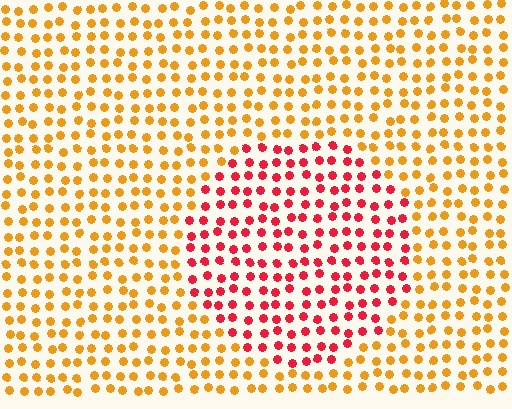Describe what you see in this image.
The image is filled with small orange elements in a uniform arrangement. A circle-shaped region is visible where the elements are tinted to a slightly different hue, forming a subtle color boundary.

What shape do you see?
I see a circle.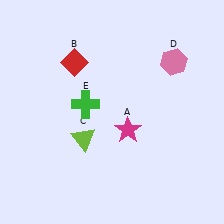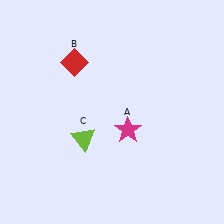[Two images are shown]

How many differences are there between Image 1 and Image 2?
There are 2 differences between the two images.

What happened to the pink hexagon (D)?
The pink hexagon (D) was removed in Image 2. It was in the top-right area of Image 1.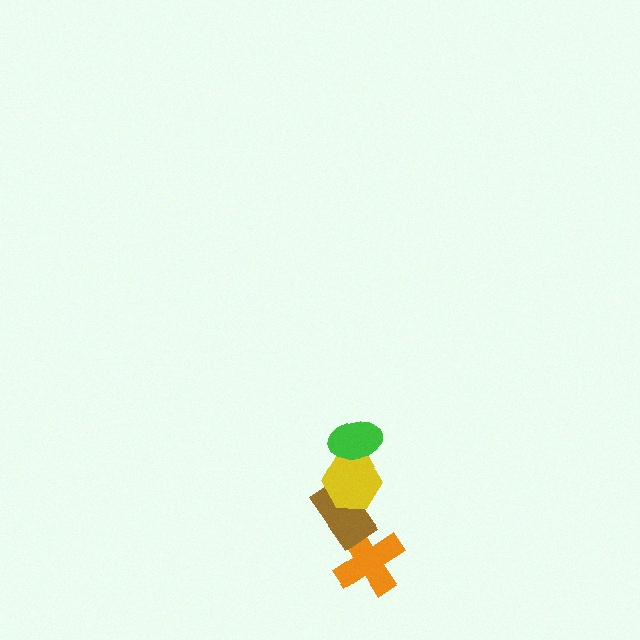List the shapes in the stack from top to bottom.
From top to bottom: the green ellipse, the yellow hexagon, the brown rectangle, the orange cross.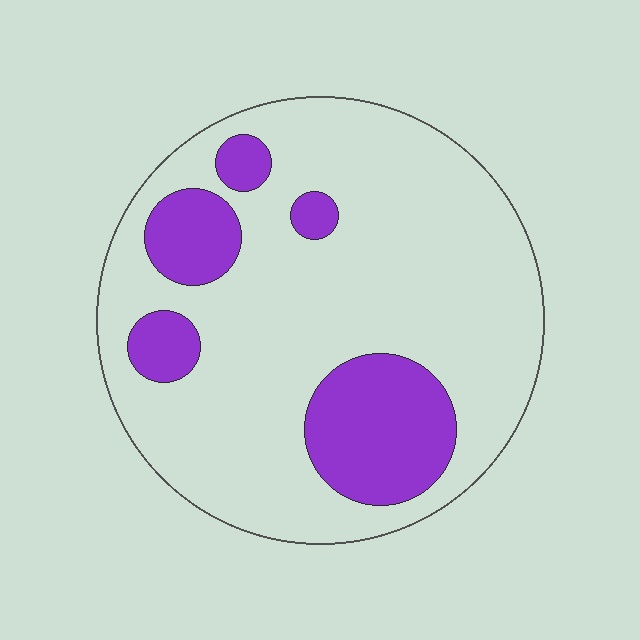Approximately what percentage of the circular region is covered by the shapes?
Approximately 20%.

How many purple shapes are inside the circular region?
5.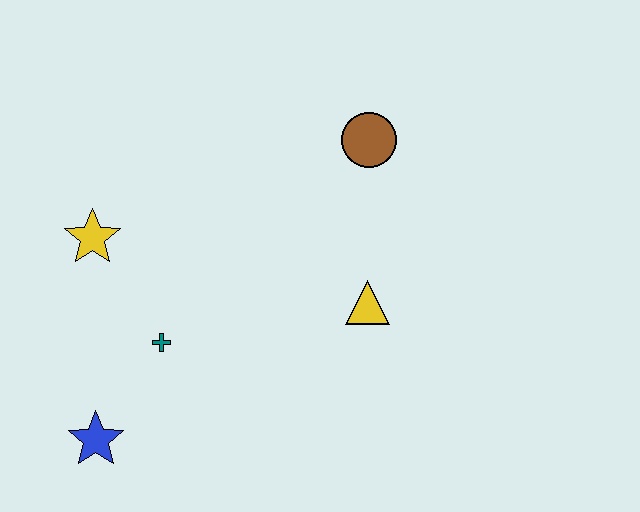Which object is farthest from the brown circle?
The blue star is farthest from the brown circle.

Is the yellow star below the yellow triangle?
No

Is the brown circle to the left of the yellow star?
No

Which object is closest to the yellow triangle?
The brown circle is closest to the yellow triangle.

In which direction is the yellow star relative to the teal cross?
The yellow star is above the teal cross.